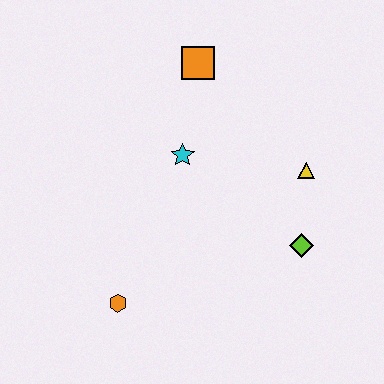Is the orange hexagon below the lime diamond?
Yes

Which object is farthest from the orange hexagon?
The orange square is farthest from the orange hexagon.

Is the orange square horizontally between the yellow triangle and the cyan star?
Yes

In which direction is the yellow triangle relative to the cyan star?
The yellow triangle is to the right of the cyan star.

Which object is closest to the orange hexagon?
The cyan star is closest to the orange hexagon.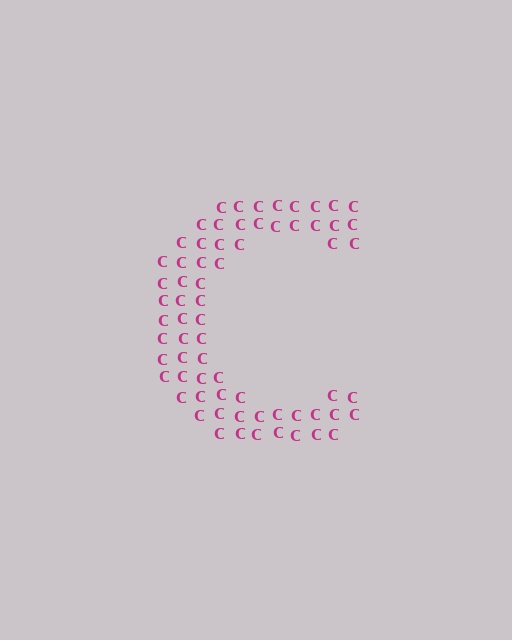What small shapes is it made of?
It is made of small letter C's.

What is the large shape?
The large shape is the letter C.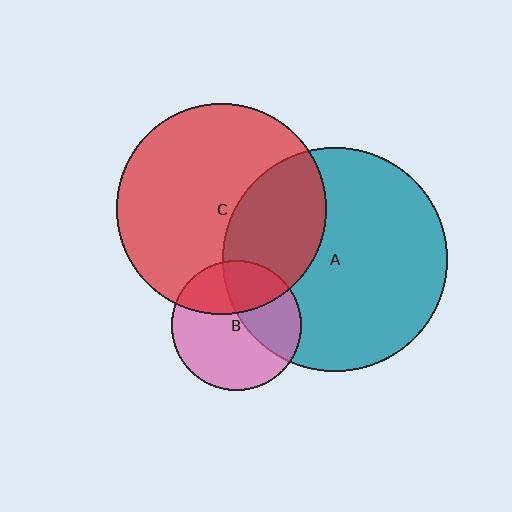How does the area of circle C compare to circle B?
Approximately 2.6 times.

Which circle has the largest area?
Circle A (teal).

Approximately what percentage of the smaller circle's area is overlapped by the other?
Approximately 40%.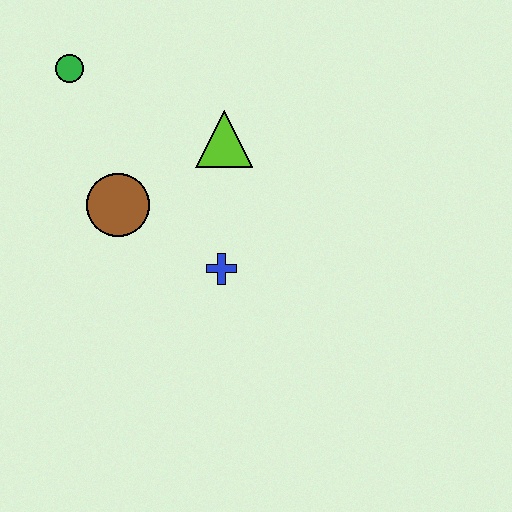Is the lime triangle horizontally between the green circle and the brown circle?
No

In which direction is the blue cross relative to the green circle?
The blue cross is below the green circle.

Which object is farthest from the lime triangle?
The green circle is farthest from the lime triangle.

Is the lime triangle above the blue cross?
Yes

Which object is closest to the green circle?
The brown circle is closest to the green circle.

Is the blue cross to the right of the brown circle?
Yes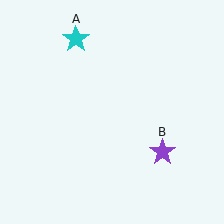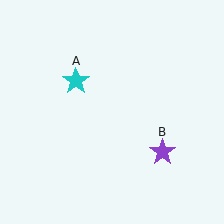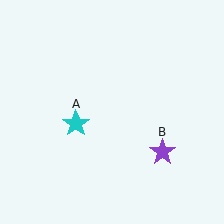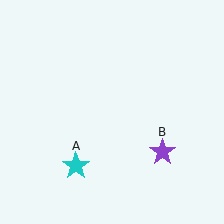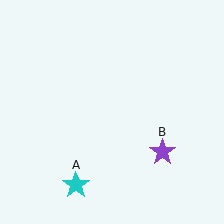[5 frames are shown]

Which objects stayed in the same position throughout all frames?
Purple star (object B) remained stationary.